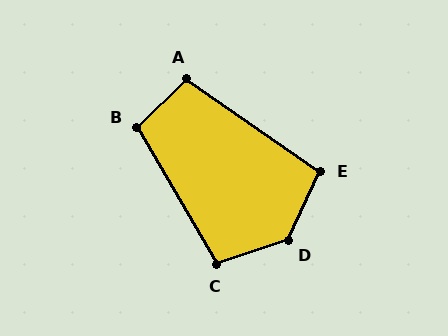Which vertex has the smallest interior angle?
E, at approximately 100 degrees.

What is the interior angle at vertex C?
Approximately 101 degrees (obtuse).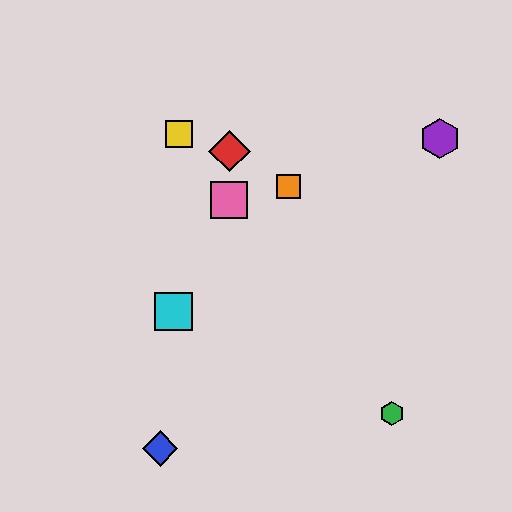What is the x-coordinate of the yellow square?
The yellow square is at x≈179.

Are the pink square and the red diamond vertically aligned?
Yes, both are at x≈229.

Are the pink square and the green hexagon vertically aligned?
No, the pink square is at x≈229 and the green hexagon is at x≈392.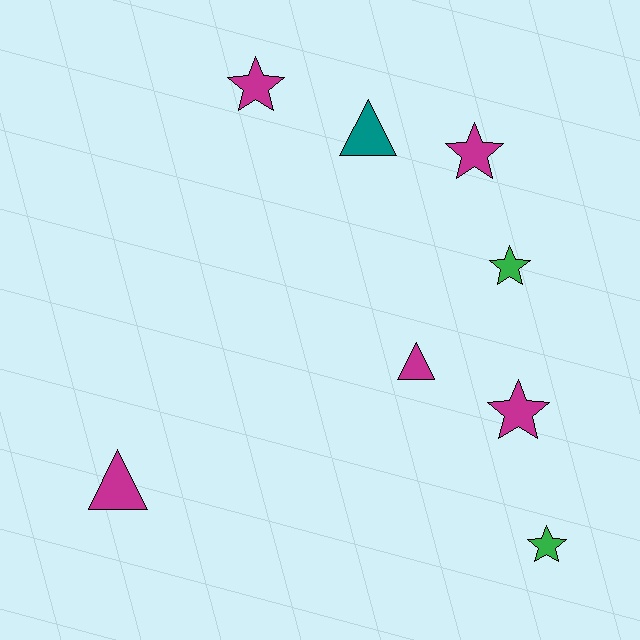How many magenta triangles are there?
There are 2 magenta triangles.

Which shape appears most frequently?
Star, with 5 objects.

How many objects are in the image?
There are 8 objects.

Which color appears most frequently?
Magenta, with 5 objects.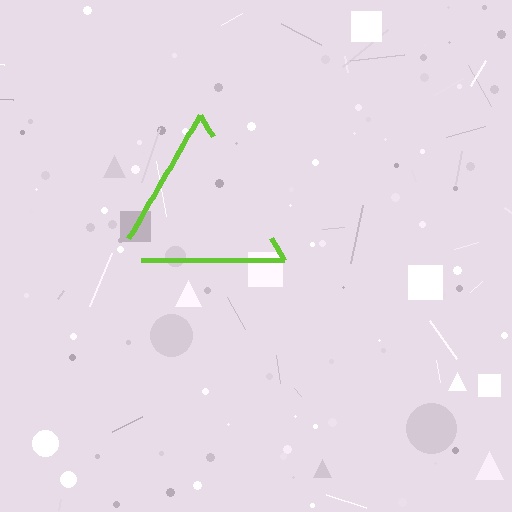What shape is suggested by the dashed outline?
The dashed outline suggests a triangle.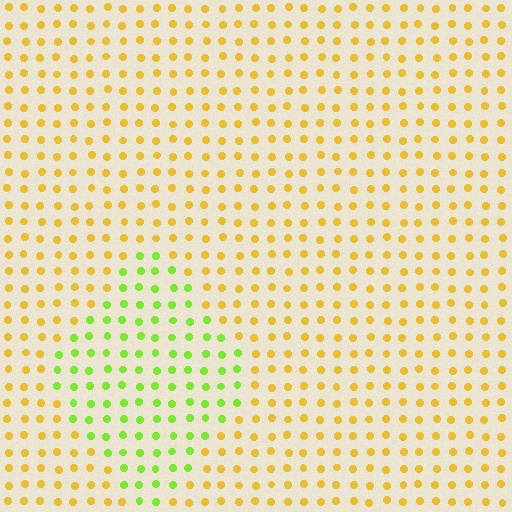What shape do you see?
I see a diamond.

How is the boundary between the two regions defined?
The boundary is defined purely by a slight shift in hue (about 51 degrees). Spacing, size, and orientation are identical on both sides.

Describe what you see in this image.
The image is filled with small yellow elements in a uniform arrangement. A diamond-shaped region is visible where the elements are tinted to a slightly different hue, forming a subtle color boundary.